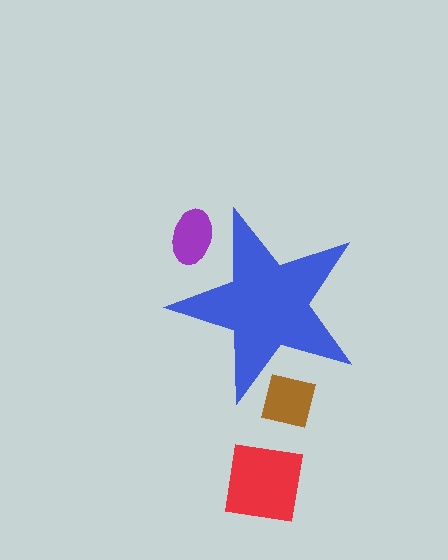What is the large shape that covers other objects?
A blue star.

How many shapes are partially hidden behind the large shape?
2 shapes are partially hidden.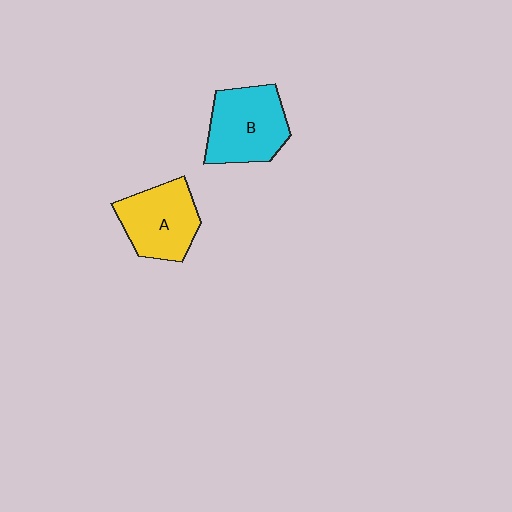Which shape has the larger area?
Shape B (cyan).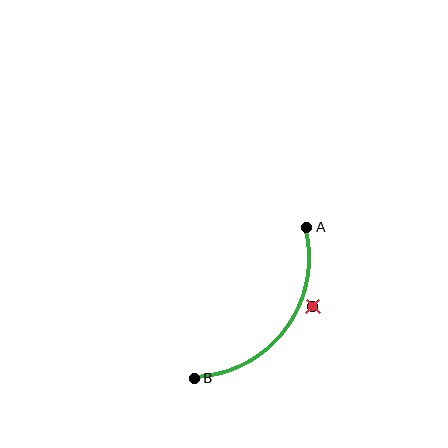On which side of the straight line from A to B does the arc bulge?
The arc bulges below and to the right of the straight line connecting A and B.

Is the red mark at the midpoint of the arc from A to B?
No — the red mark does not lie on the arc at all. It sits slightly outside the curve.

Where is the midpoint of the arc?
The arc midpoint is the point on the curve farthest from the straight line joining A and B. It sits below and to the right of that line.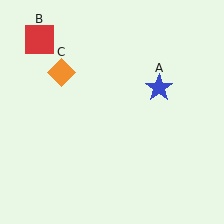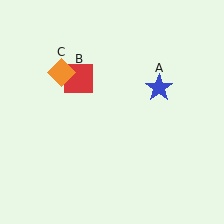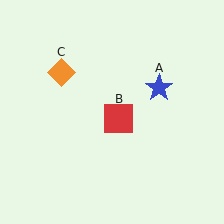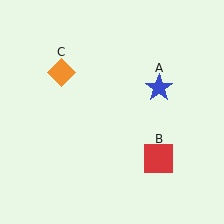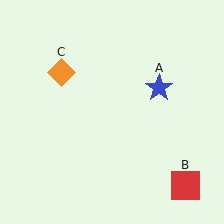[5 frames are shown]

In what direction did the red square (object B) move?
The red square (object B) moved down and to the right.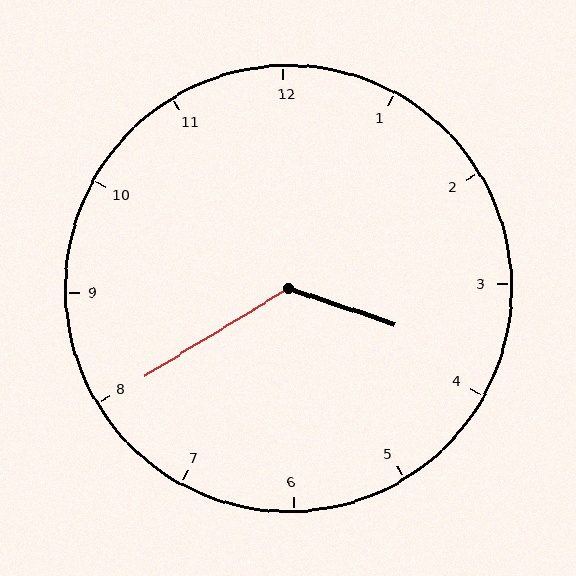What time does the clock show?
3:40.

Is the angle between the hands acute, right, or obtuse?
It is obtuse.